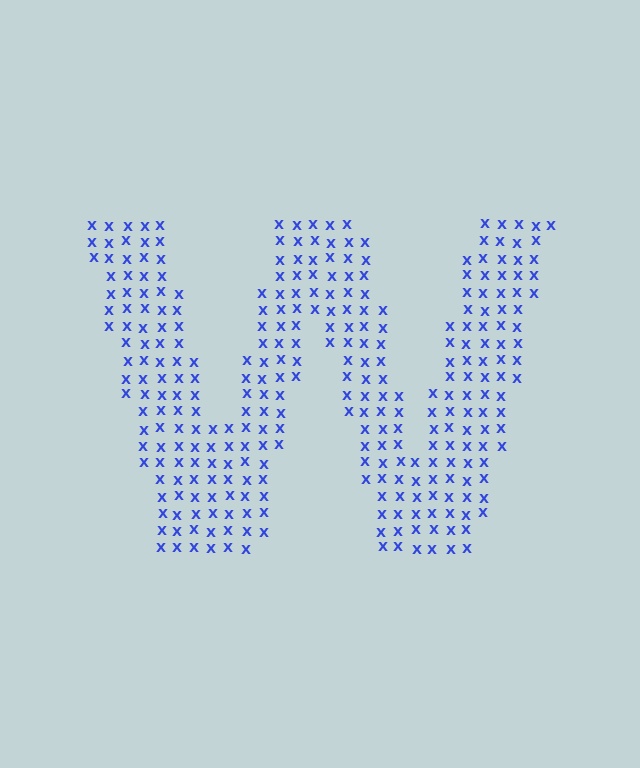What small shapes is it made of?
It is made of small letter X's.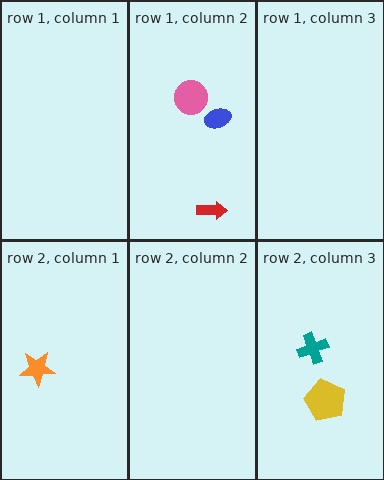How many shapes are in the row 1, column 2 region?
3.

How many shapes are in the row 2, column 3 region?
2.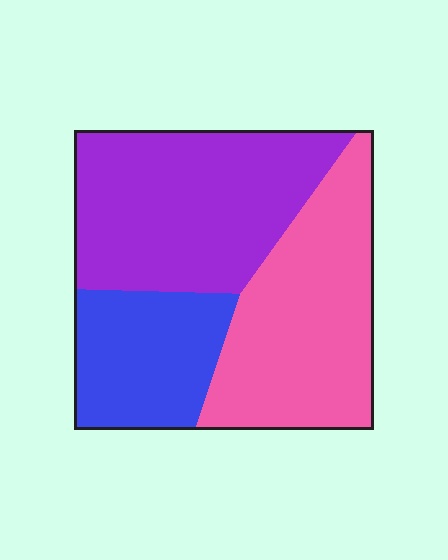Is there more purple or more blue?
Purple.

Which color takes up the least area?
Blue, at roughly 20%.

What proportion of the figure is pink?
Pink takes up about three eighths (3/8) of the figure.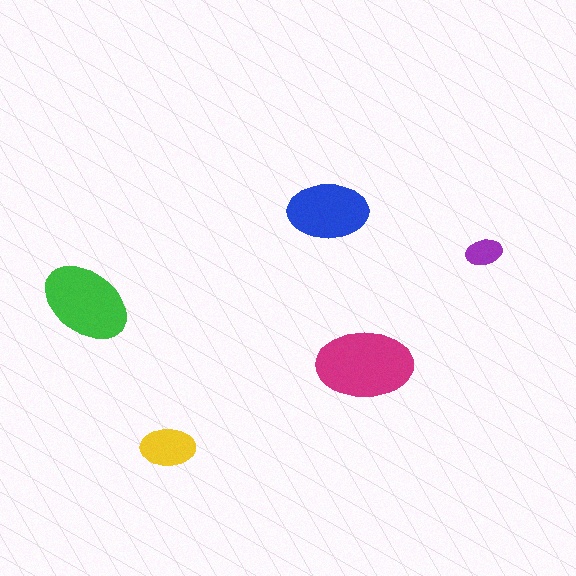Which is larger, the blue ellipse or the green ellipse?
The green one.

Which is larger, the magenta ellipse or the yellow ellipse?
The magenta one.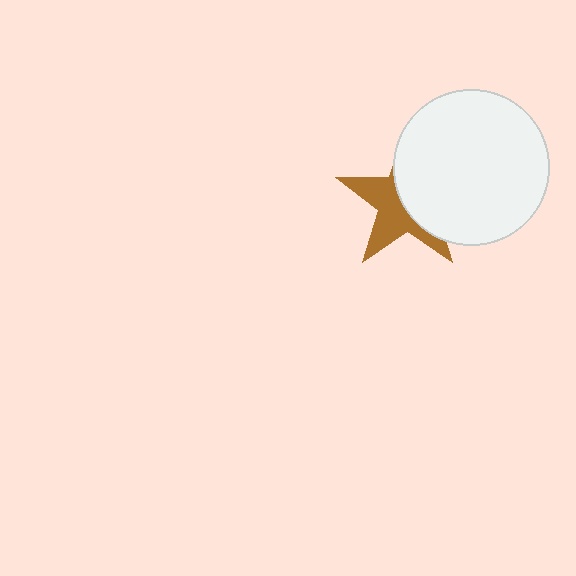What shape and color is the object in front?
The object in front is a white circle.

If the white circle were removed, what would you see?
You would see the complete brown star.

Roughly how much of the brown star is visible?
About half of it is visible (roughly 48%).